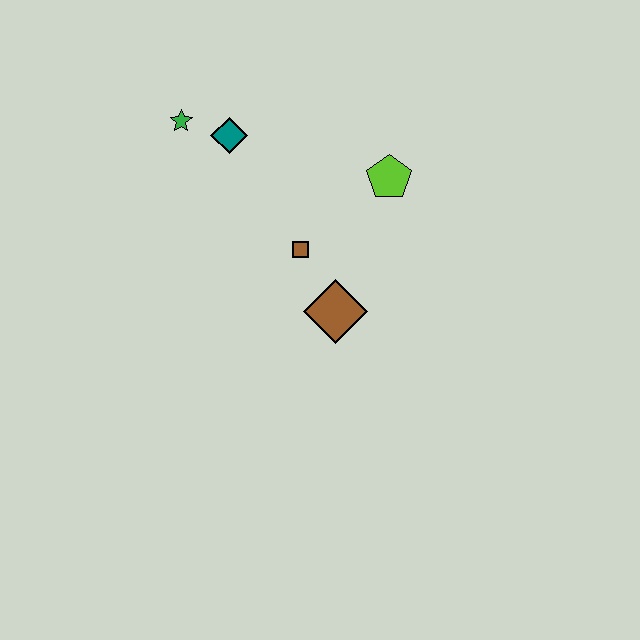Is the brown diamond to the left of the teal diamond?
No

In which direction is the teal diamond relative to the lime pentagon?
The teal diamond is to the left of the lime pentagon.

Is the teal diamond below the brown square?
No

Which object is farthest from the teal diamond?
The brown diamond is farthest from the teal diamond.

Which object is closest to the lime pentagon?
The brown square is closest to the lime pentagon.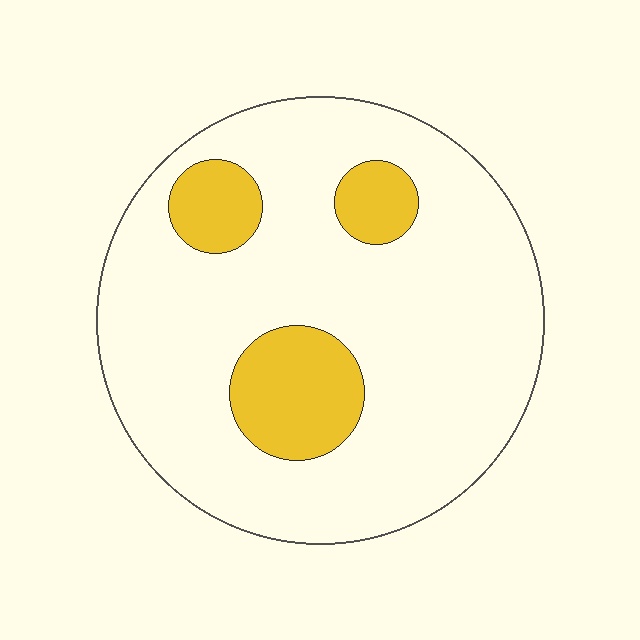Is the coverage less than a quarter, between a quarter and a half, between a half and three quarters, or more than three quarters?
Less than a quarter.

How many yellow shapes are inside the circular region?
3.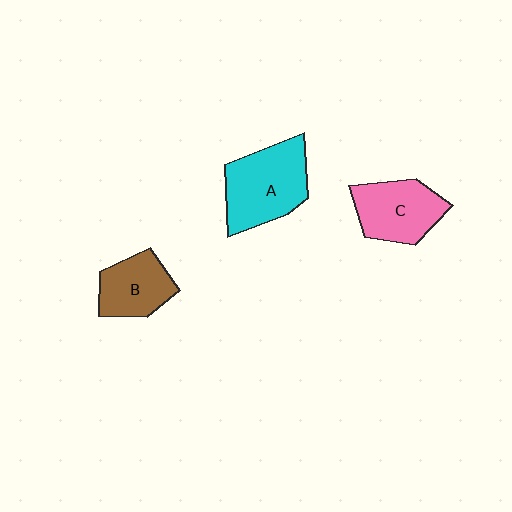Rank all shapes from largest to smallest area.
From largest to smallest: A (cyan), C (pink), B (brown).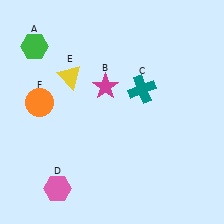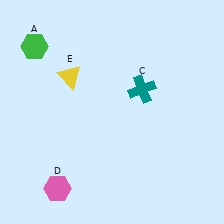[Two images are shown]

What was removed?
The magenta star (B), the orange circle (F) were removed in Image 2.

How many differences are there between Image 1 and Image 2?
There are 2 differences between the two images.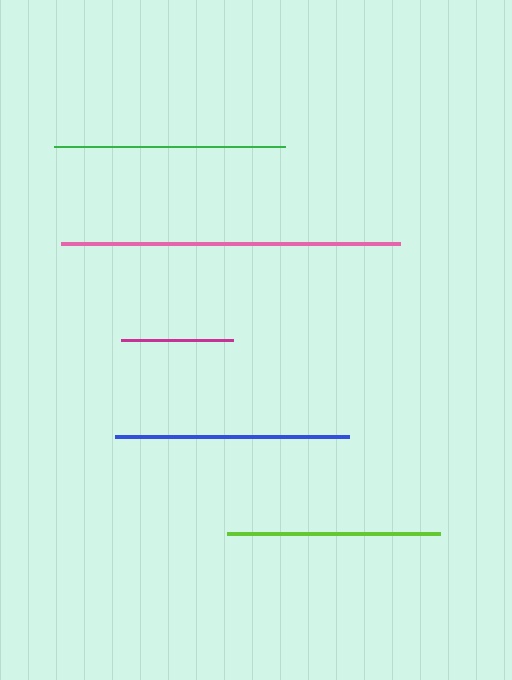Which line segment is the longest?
The pink line is the longest at approximately 339 pixels.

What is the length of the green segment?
The green segment is approximately 231 pixels long.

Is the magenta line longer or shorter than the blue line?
The blue line is longer than the magenta line.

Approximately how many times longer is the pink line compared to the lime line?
The pink line is approximately 1.6 times the length of the lime line.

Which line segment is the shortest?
The magenta line is the shortest at approximately 113 pixels.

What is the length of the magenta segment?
The magenta segment is approximately 113 pixels long.